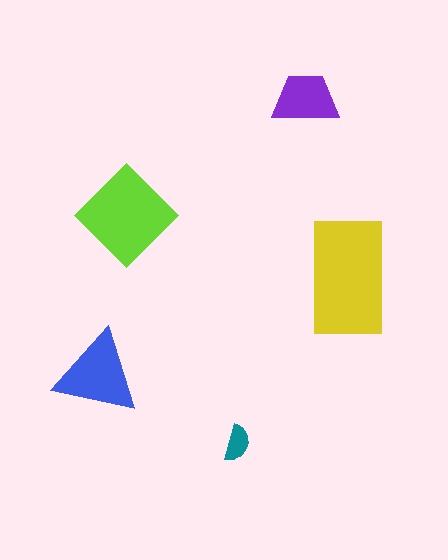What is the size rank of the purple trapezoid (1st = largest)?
4th.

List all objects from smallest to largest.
The teal semicircle, the purple trapezoid, the blue triangle, the lime diamond, the yellow rectangle.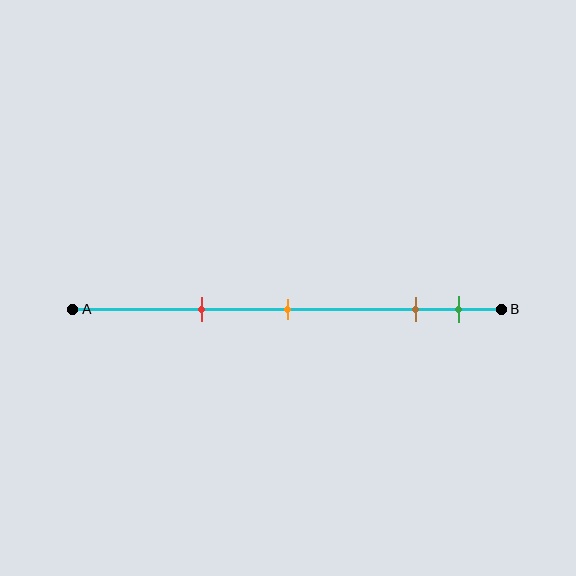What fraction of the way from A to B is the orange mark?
The orange mark is approximately 50% (0.5) of the way from A to B.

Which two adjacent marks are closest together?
The brown and green marks are the closest adjacent pair.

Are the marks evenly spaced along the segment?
No, the marks are not evenly spaced.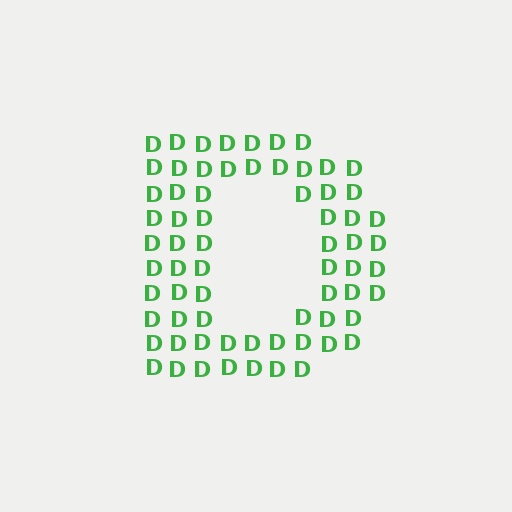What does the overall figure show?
The overall figure shows the letter D.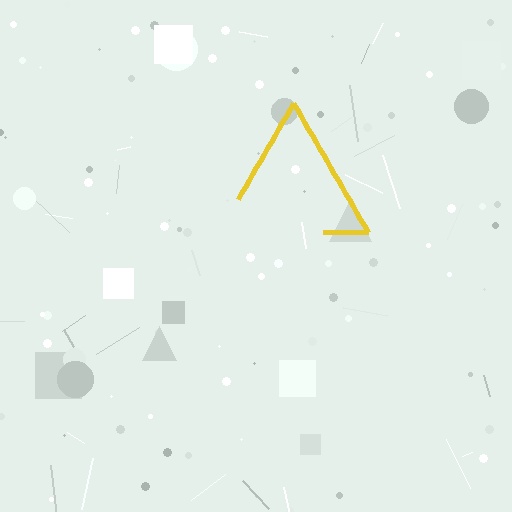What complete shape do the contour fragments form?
The contour fragments form a triangle.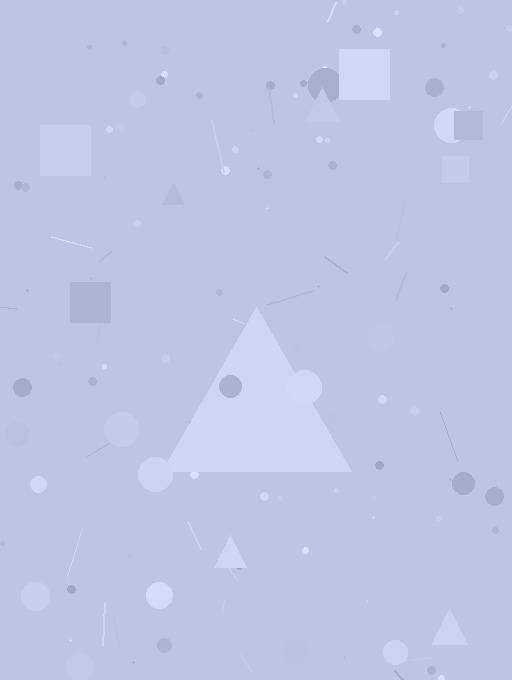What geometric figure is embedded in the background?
A triangle is embedded in the background.